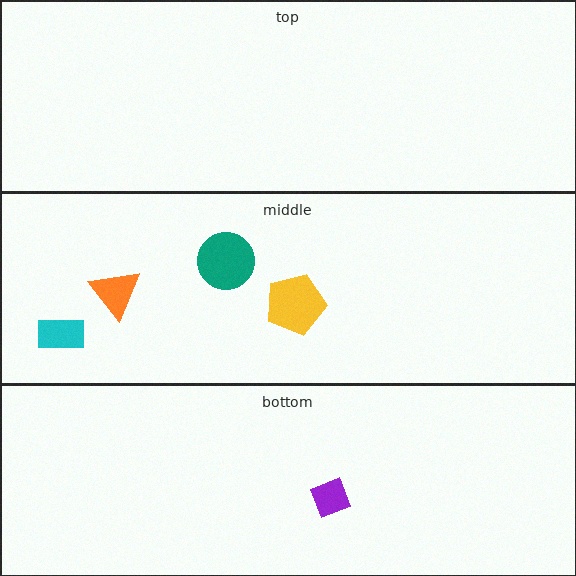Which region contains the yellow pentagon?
The middle region.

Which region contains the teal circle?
The middle region.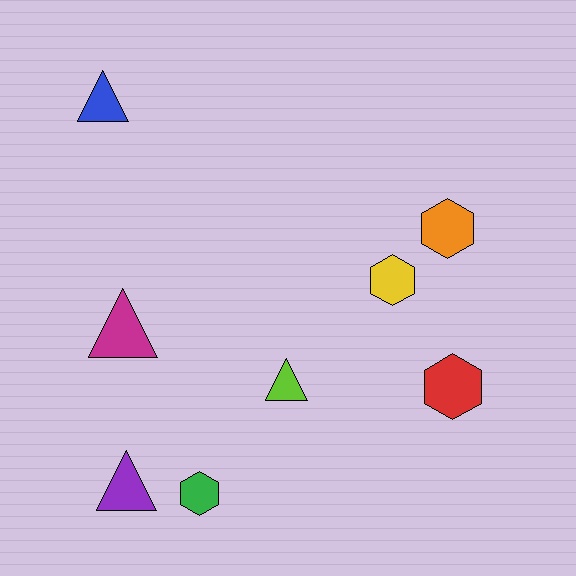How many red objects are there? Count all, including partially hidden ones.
There is 1 red object.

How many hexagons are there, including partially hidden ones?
There are 4 hexagons.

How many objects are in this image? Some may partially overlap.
There are 8 objects.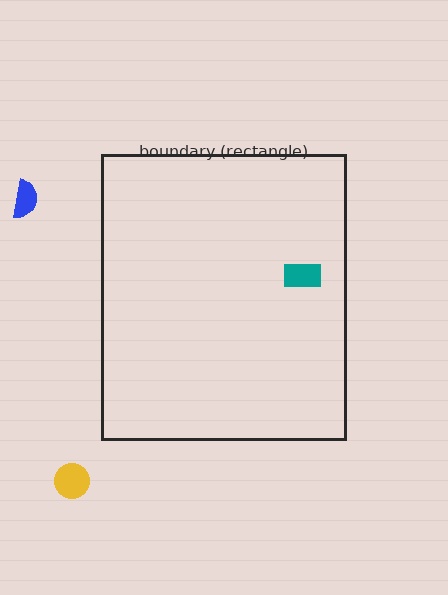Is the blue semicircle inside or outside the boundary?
Outside.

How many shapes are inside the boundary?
1 inside, 2 outside.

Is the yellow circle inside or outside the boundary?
Outside.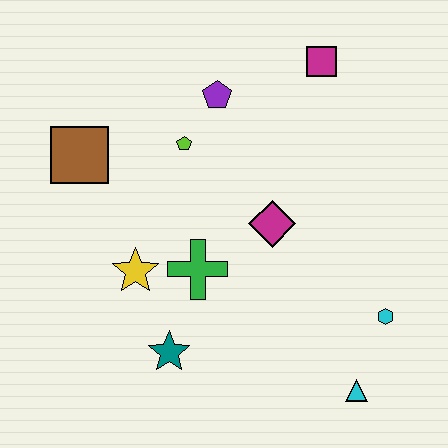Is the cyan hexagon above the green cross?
No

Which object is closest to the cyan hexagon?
The cyan triangle is closest to the cyan hexagon.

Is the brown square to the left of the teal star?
Yes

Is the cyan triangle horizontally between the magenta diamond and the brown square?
No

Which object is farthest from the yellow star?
The magenta square is farthest from the yellow star.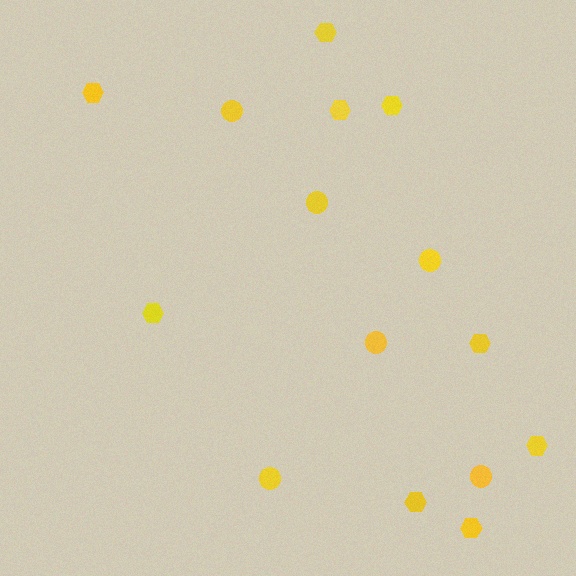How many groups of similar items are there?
There are 2 groups: one group of hexagons (9) and one group of circles (6).